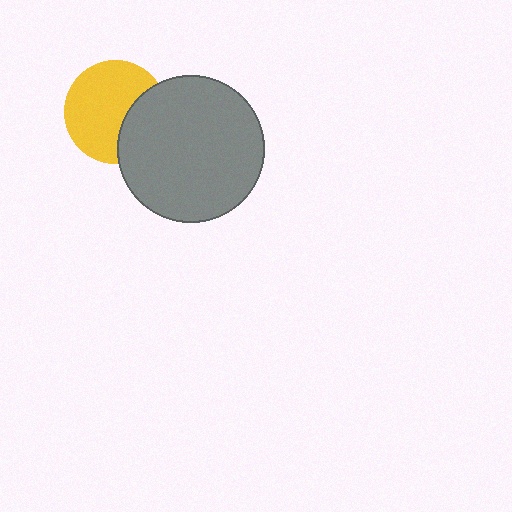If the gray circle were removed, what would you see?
You would see the complete yellow circle.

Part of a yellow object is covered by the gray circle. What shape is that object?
It is a circle.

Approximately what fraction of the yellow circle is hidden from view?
Roughly 31% of the yellow circle is hidden behind the gray circle.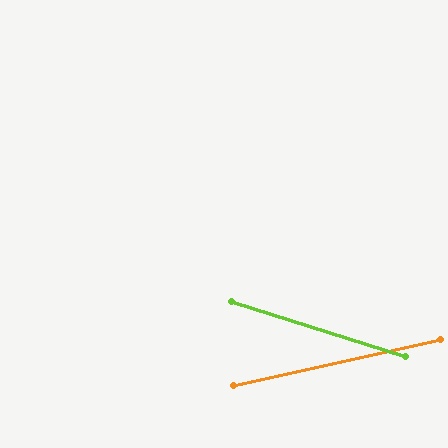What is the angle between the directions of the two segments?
Approximately 30 degrees.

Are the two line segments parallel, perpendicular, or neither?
Neither parallel nor perpendicular — they differ by about 30°.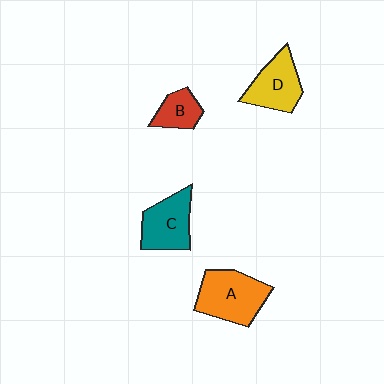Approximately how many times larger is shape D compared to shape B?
Approximately 1.6 times.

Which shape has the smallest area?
Shape B (red).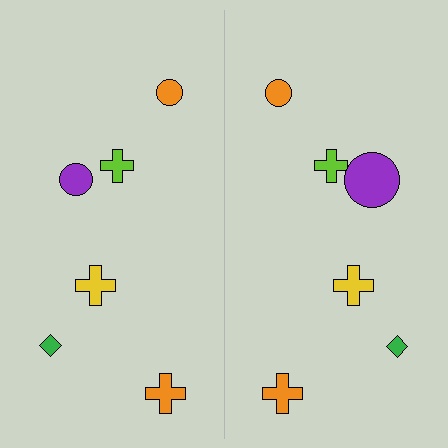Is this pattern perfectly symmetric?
No, the pattern is not perfectly symmetric. The purple circle on the right side has a different size than its mirror counterpart.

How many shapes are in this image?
There are 12 shapes in this image.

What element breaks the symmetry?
The purple circle on the right side has a different size than its mirror counterpart.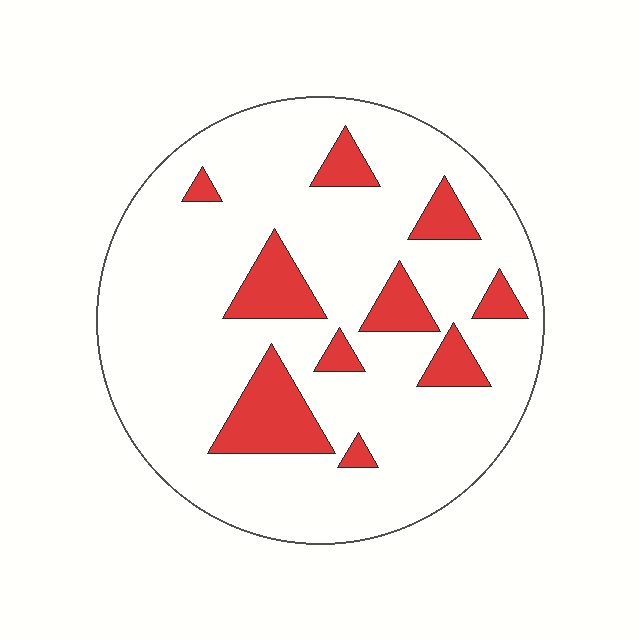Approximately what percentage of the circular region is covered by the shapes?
Approximately 15%.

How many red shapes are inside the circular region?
10.